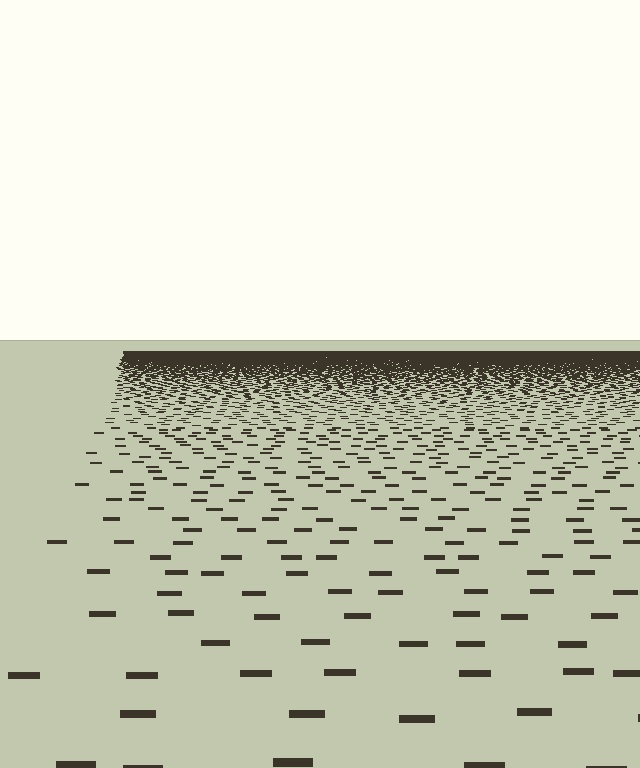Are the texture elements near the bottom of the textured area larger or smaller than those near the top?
Larger. Near the bottom, elements are closer to the viewer and appear at a bigger on-screen size.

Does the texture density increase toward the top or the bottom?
Density increases toward the top.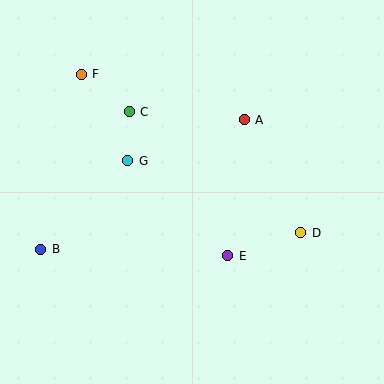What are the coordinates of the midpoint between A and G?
The midpoint between A and G is at (186, 140).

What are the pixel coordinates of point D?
Point D is at (301, 233).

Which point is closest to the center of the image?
Point G at (128, 161) is closest to the center.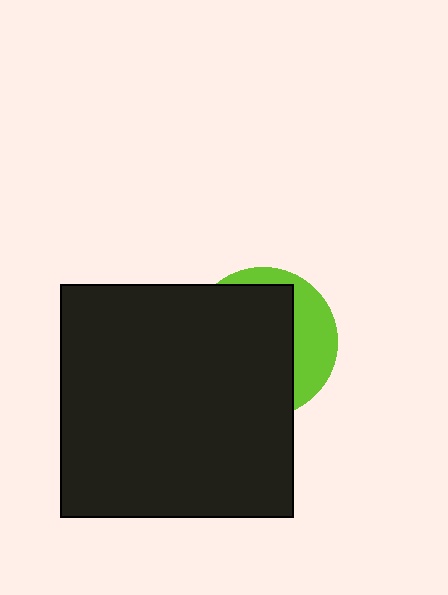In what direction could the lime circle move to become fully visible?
The lime circle could move right. That would shift it out from behind the black square entirely.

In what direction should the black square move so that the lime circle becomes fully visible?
The black square should move left. That is the shortest direction to clear the overlap and leave the lime circle fully visible.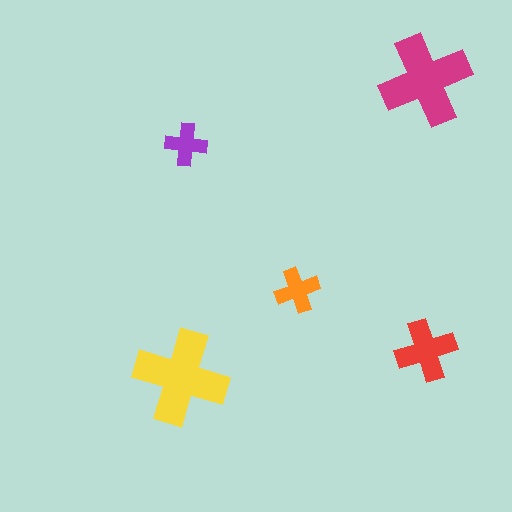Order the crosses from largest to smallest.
the yellow one, the magenta one, the red one, the orange one, the purple one.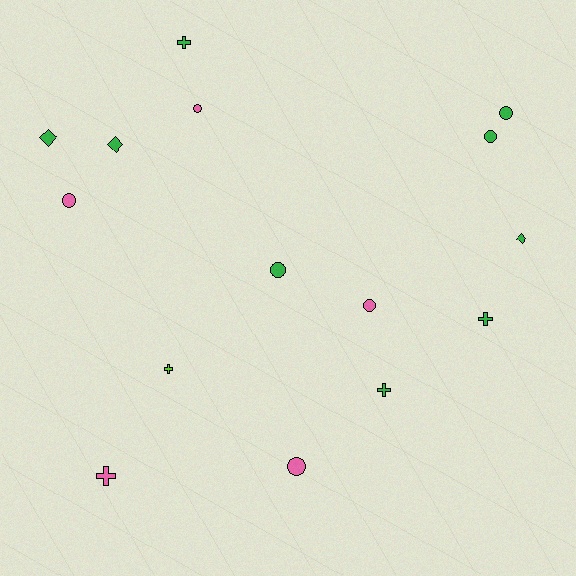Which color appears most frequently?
Green, with 9 objects.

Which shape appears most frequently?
Circle, with 7 objects.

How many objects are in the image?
There are 15 objects.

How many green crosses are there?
There are 3 green crosses.